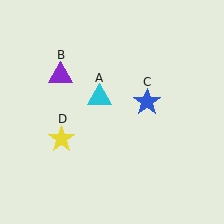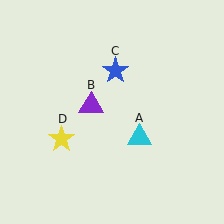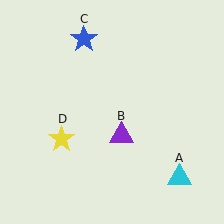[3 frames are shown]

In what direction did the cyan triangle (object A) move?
The cyan triangle (object A) moved down and to the right.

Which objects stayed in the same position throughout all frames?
Yellow star (object D) remained stationary.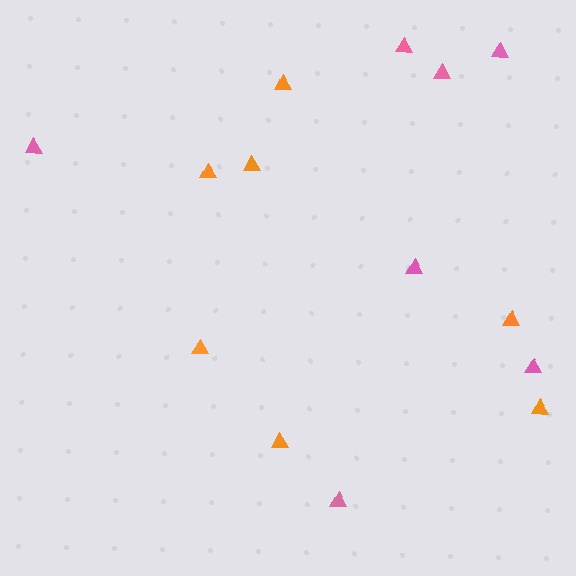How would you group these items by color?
There are 2 groups: one group of pink triangles (7) and one group of orange triangles (7).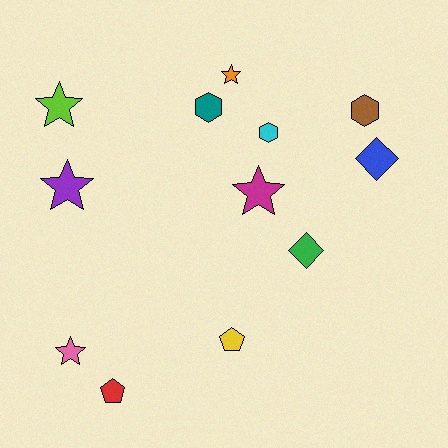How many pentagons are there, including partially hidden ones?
There are 2 pentagons.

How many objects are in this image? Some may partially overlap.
There are 12 objects.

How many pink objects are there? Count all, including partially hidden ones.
There is 1 pink object.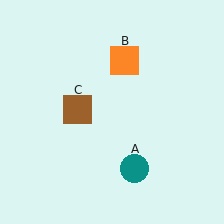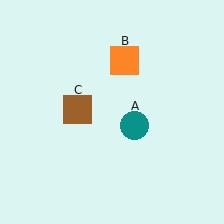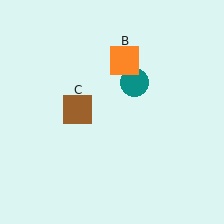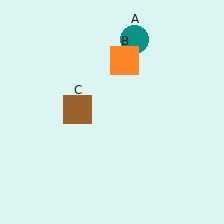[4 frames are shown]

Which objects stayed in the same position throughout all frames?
Orange square (object B) and brown square (object C) remained stationary.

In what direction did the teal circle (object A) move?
The teal circle (object A) moved up.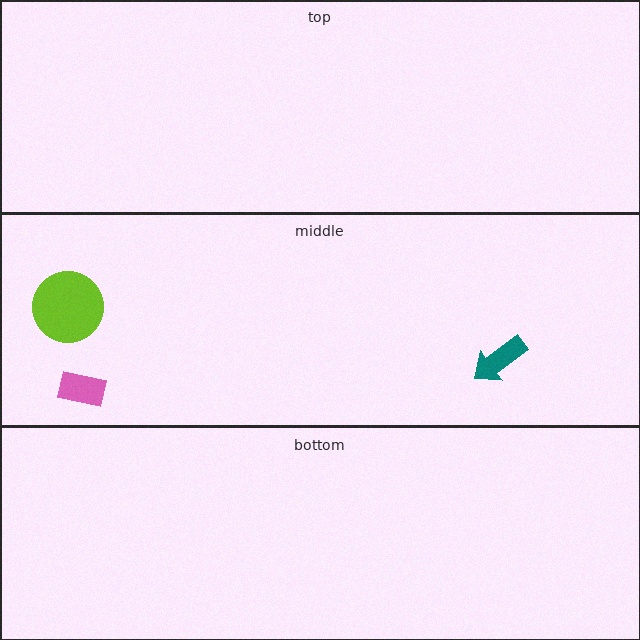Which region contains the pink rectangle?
The middle region.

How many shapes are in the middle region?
3.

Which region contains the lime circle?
The middle region.